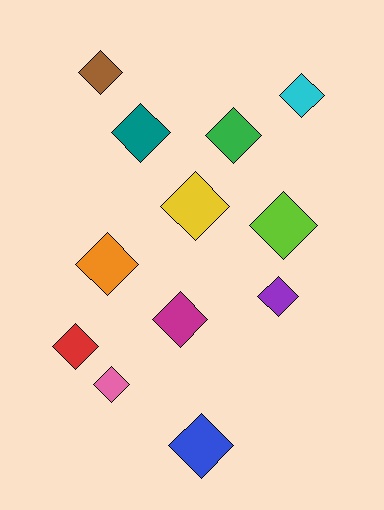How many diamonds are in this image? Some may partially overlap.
There are 12 diamonds.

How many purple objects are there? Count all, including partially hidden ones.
There is 1 purple object.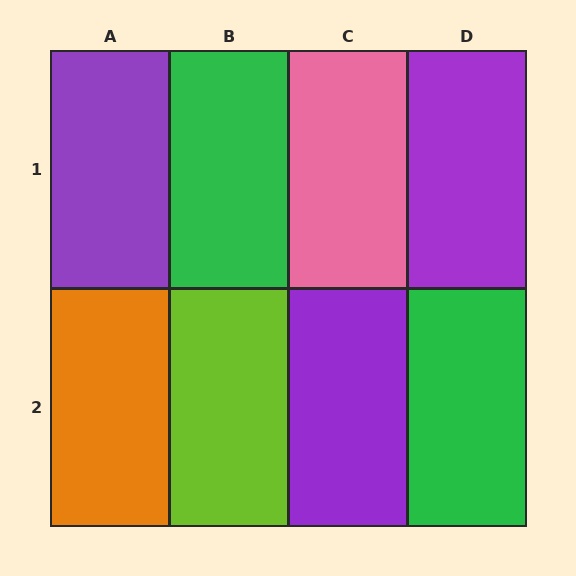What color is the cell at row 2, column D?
Green.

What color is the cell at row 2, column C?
Purple.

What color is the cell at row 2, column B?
Lime.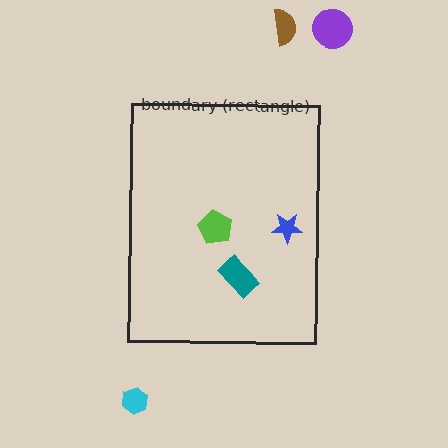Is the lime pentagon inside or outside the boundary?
Inside.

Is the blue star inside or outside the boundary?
Inside.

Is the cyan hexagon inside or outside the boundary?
Outside.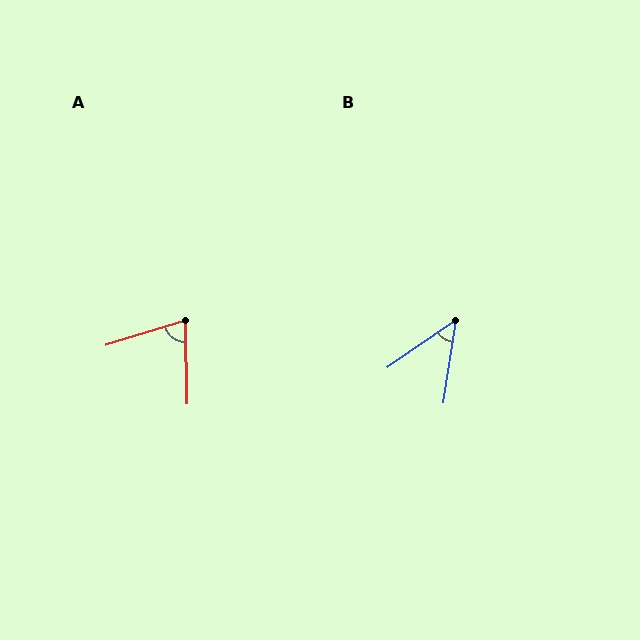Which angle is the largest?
A, at approximately 73 degrees.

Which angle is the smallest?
B, at approximately 46 degrees.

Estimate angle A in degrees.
Approximately 73 degrees.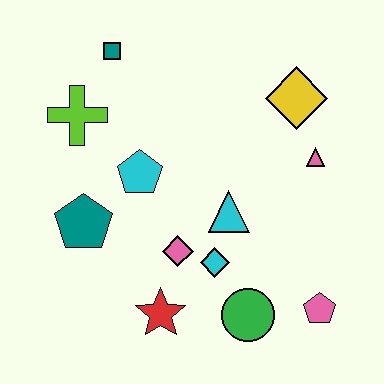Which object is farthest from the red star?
The teal square is farthest from the red star.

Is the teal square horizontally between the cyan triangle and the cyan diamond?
No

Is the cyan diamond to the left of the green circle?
Yes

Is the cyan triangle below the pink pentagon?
No